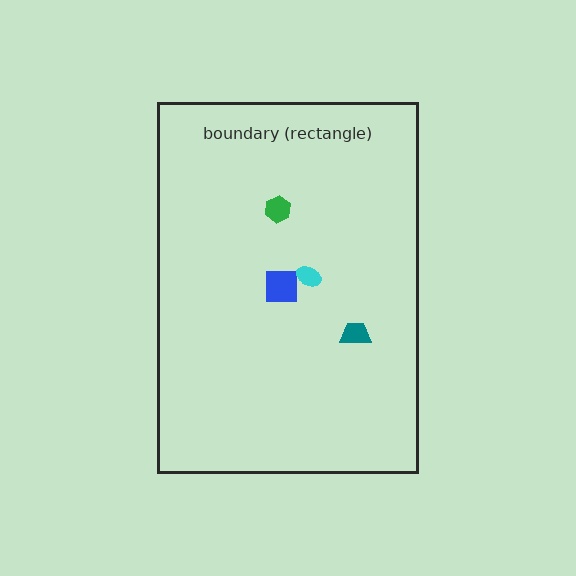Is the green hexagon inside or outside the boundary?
Inside.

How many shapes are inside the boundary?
4 inside, 0 outside.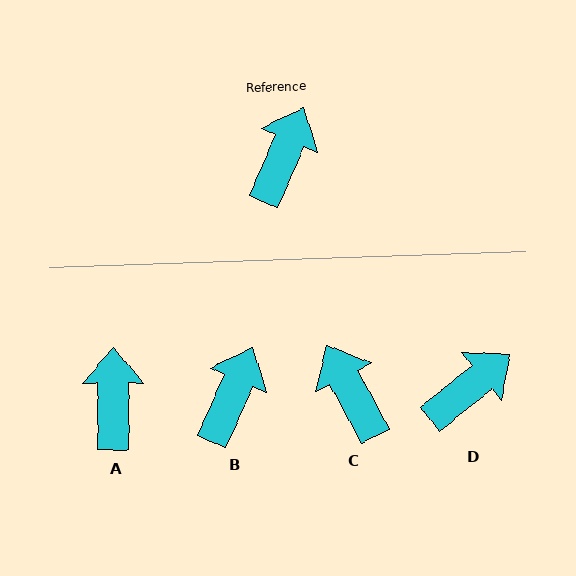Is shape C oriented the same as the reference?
No, it is off by about 51 degrees.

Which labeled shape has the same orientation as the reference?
B.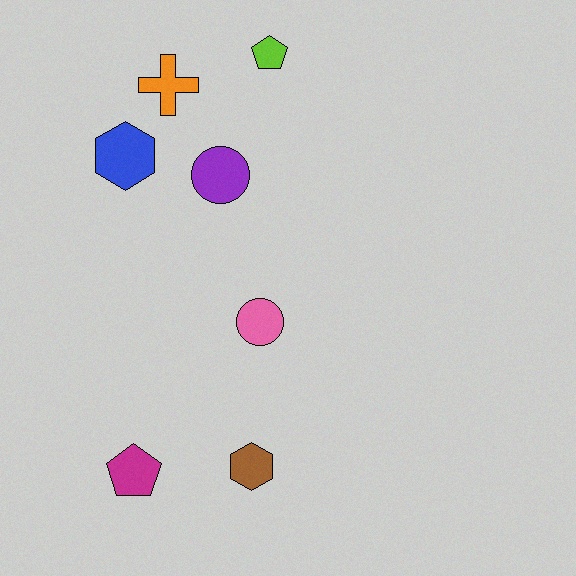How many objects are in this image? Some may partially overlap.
There are 7 objects.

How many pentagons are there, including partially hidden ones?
There are 2 pentagons.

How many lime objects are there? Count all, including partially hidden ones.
There is 1 lime object.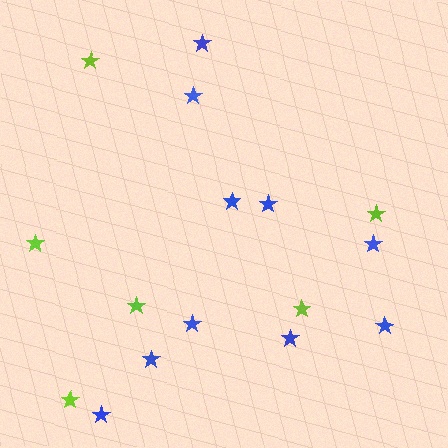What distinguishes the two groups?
There are 2 groups: one group of lime stars (6) and one group of blue stars (10).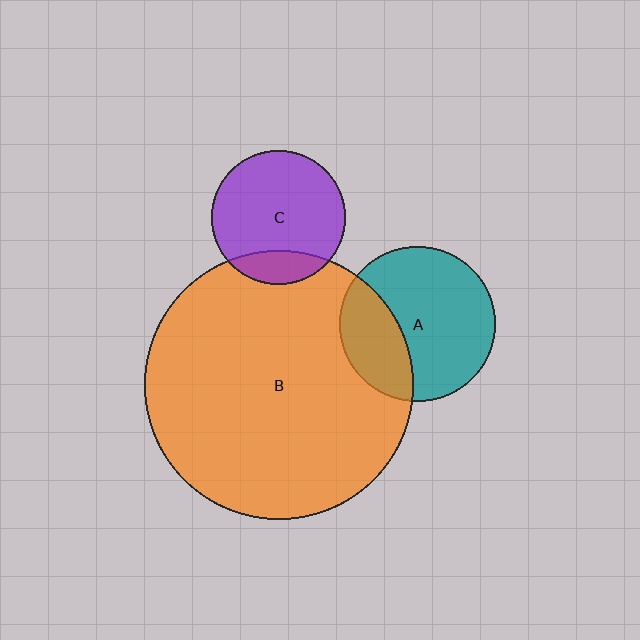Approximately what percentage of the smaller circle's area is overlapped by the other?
Approximately 30%.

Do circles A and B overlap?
Yes.